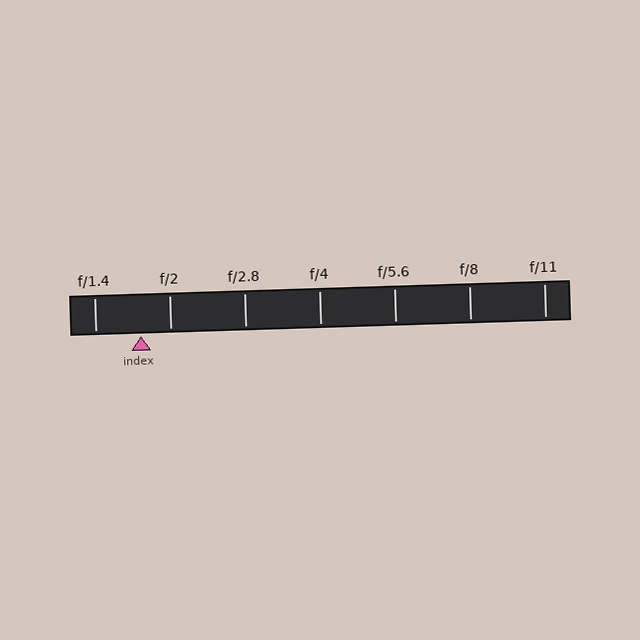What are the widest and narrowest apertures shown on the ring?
The widest aperture shown is f/1.4 and the narrowest is f/11.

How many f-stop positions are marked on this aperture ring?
There are 7 f-stop positions marked.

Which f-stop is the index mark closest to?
The index mark is closest to f/2.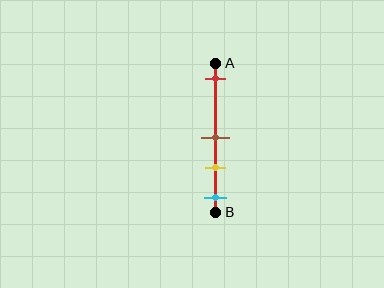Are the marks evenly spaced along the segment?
No, the marks are not evenly spaced.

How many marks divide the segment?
There are 4 marks dividing the segment.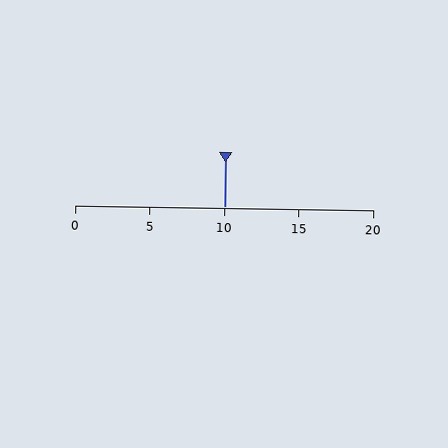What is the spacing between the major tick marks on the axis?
The major ticks are spaced 5 apart.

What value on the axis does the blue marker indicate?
The marker indicates approximately 10.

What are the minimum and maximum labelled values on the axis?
The axis runs from 0 to 20.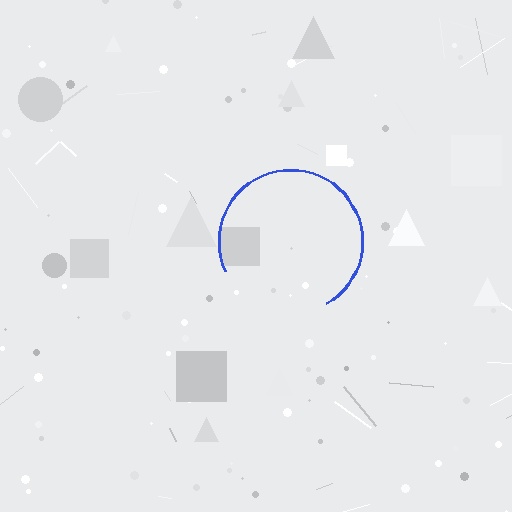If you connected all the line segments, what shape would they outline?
They would outline a circle.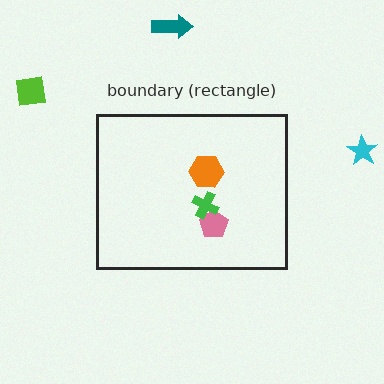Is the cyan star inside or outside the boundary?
Outside.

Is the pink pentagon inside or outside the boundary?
Inside.